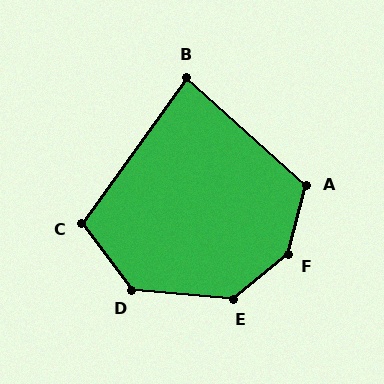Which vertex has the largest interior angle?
F, at approximately 144 degrees.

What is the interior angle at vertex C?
Approximately 107 degrees (obtuse).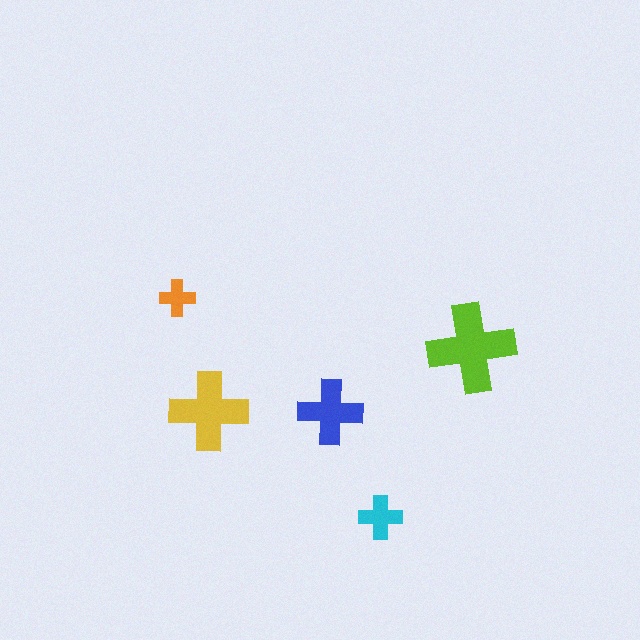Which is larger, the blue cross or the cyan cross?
The blue one.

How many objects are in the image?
There are 5 objects in the image.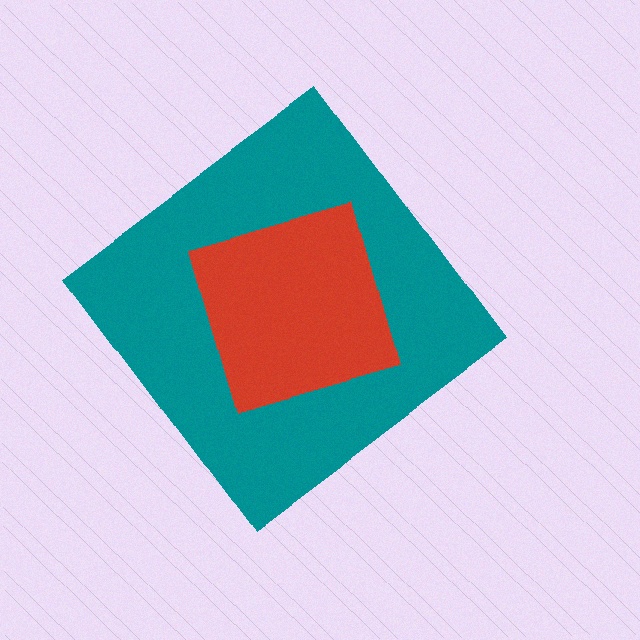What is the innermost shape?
The red square.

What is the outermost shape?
The teal diamond.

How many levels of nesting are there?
2.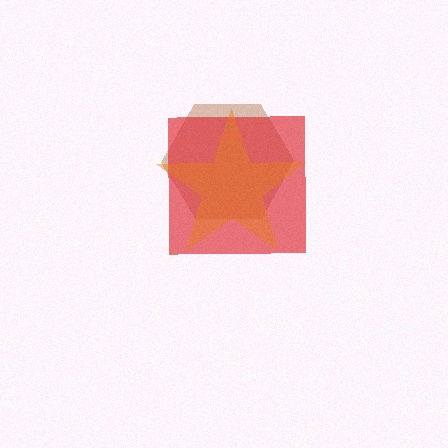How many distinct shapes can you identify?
There are 3 distinct shapes: a brown hexagon, a red square, an orange star.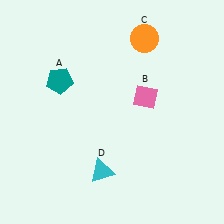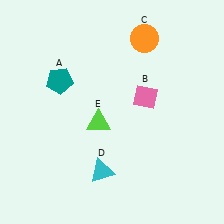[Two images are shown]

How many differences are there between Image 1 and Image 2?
There is 1 difference between the two images.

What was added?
A lime triangle (E) was added in Image 2.